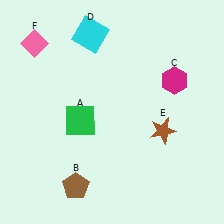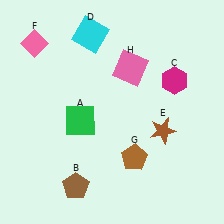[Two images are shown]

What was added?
A brown pentagon (G), a pink square (H) were added in Image 2.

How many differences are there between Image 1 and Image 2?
There are 2 differences between the two images.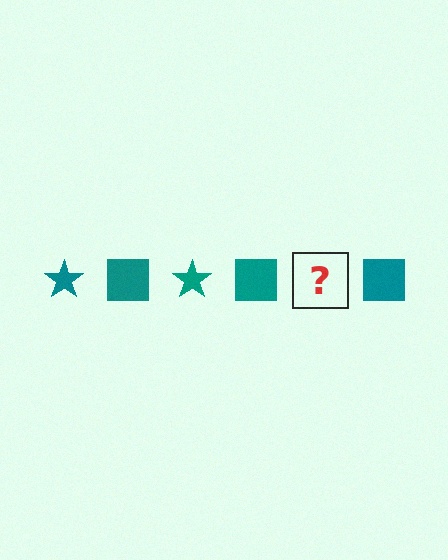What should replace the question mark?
The question mark should be replaced with a teal star.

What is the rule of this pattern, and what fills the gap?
The rule is that the pattern cycles through star, square shapes in teal. The gap should be filled with a teal star.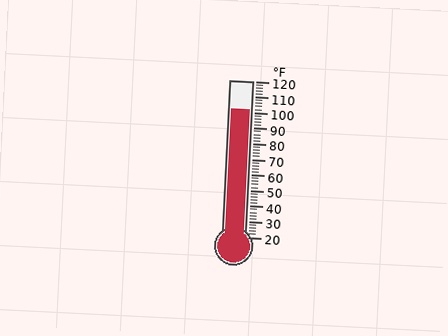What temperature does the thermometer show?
The thermometer shows approximately 102°F.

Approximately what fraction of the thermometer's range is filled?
The thermometer is filled to approximately 80% of its range.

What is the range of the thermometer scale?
The thermometer scale ranges from 20°F to 120°F.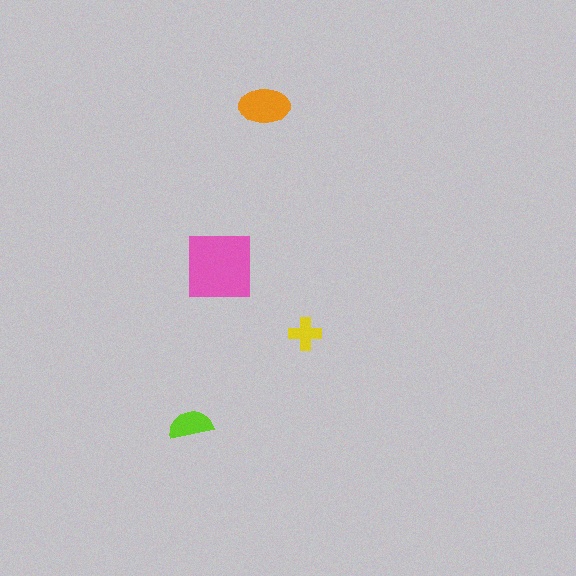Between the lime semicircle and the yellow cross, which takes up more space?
The lime semicircle.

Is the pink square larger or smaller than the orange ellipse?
Larger.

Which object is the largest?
The pink square.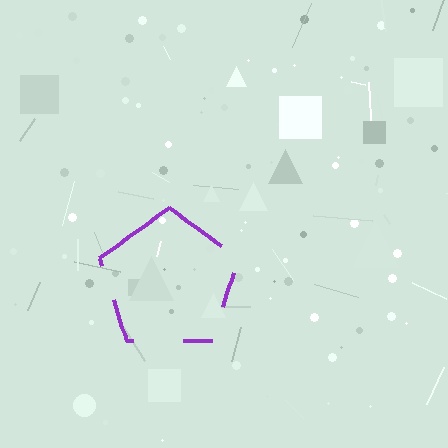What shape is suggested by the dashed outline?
The dashed outline suggests a pentagon.